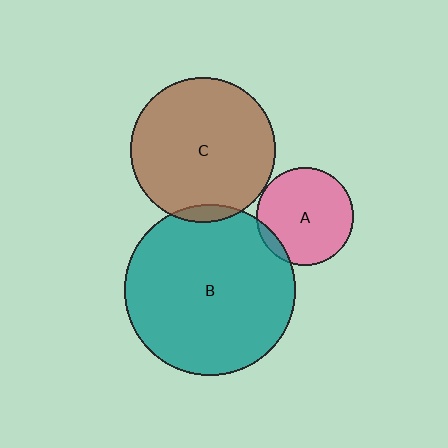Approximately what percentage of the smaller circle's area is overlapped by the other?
Approximately 5%.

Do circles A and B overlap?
Yes.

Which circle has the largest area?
Circle B (teal).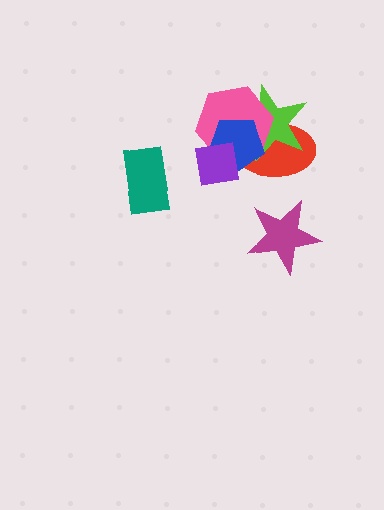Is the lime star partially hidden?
Yes, it is partially covered by another shape.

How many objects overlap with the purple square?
3 objects overlap with the purple square.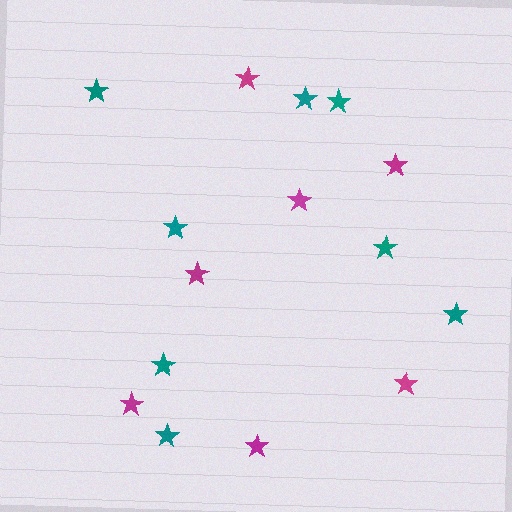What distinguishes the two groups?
There are 2 groups: one group of magenta stars (7) and one group of teal stars (8).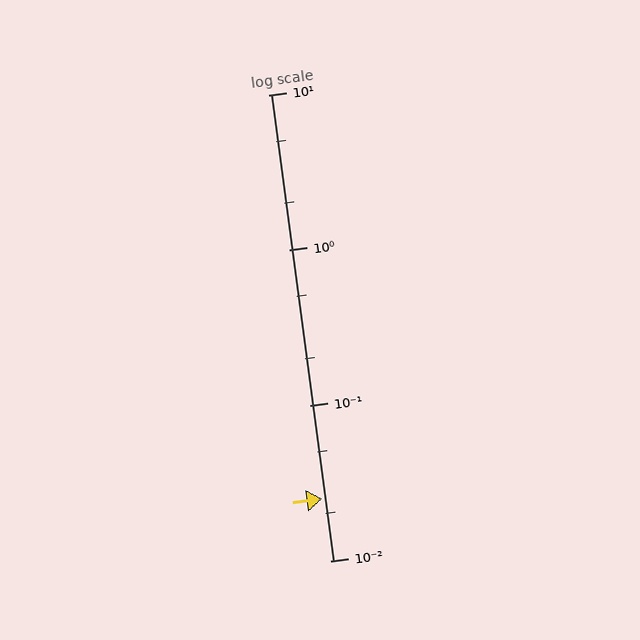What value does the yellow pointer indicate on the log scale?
The pointer indicates approximately 0.025.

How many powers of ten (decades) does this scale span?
The scale spans 3 decades, from 0.01 to 10.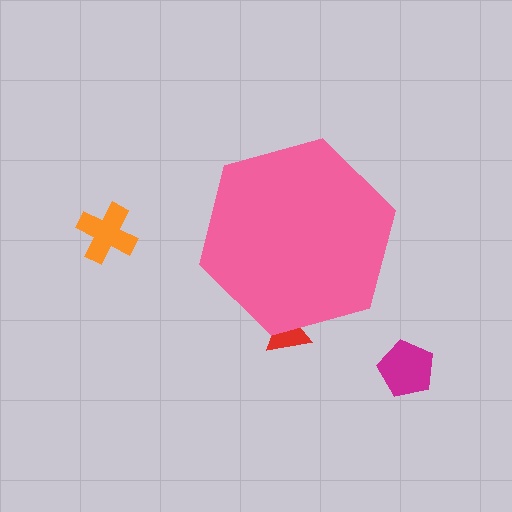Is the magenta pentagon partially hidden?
No, the magenta pentagon is fully visible.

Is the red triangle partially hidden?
Yes, the red triangle is partially hidden behind the pink hexagon.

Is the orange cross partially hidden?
No, the orange cross is fully visible.